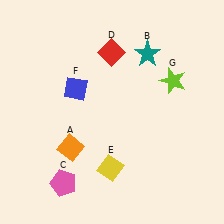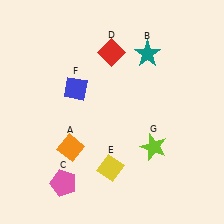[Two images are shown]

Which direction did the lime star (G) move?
The lime star (G) moved down.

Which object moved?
The lime star (G) moved down.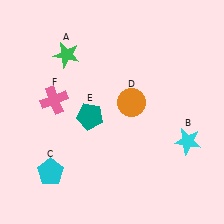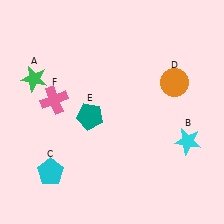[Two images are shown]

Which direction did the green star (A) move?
The green star (A) moved left.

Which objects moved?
The objects that moved are: the green star (A), the orange circle (D).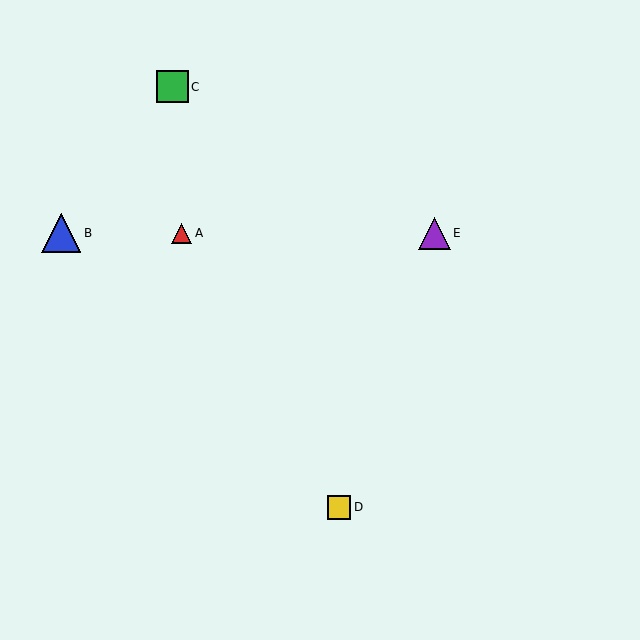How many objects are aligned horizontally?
3 objects (A, B, E) are aligned horizontally.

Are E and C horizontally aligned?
No, E is at y≈233 and C is at y≈87.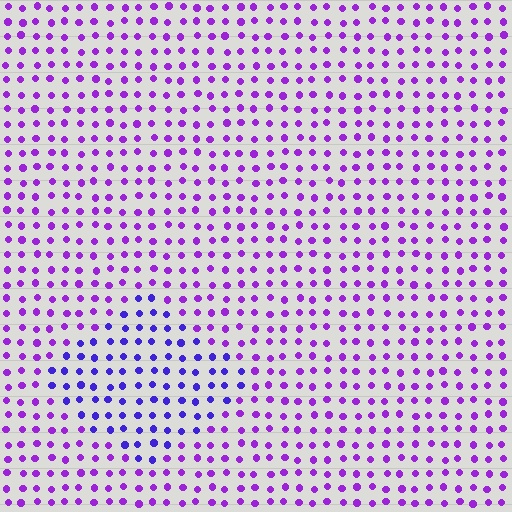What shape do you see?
I see a diamond.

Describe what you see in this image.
The image is filled with small purple elements in a uniform arrangement. A diamond-shaped region is visible where the elements are tinted to a slightly different hue, forming a subtle color boundary.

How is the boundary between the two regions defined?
The boundary is defined purely by a slight shift in hue (about 31 degrees). Spacing, size, and orientation are identical on both sides.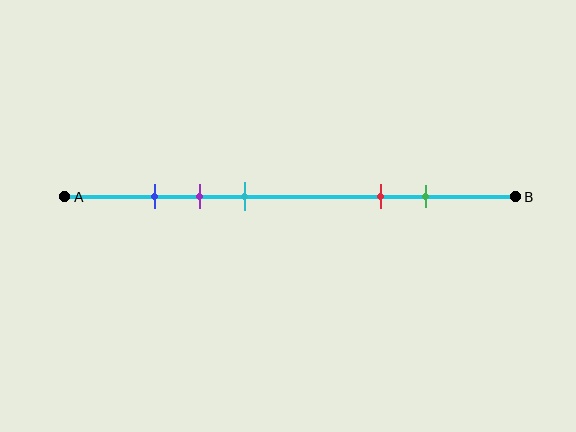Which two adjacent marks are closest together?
The blue and purple marks are the closest adjacent pair.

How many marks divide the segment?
There are 5 marks dividing the segment.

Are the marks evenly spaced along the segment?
No, the marks are not evenly spaced.